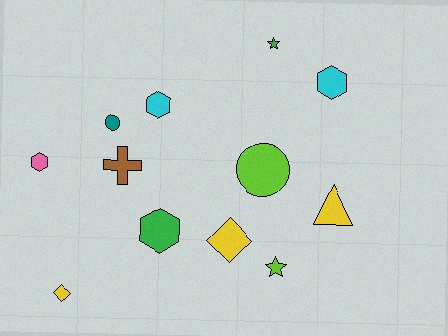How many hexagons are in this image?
There are 4 hexagons.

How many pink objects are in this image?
There is 1 pink object.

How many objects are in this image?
There are 12 objects.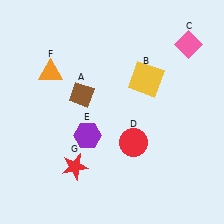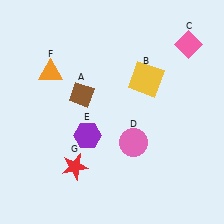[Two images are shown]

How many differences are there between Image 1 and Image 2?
There is 1 difference between the two images.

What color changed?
The circle (D) changed from red in Image 1 to pink in Image 2.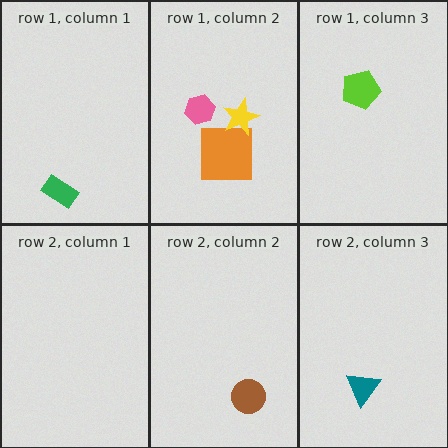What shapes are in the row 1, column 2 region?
The orange square, the yellow star, the pink hexagon.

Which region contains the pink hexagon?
The row 1, column 2 region.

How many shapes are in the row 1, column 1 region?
1.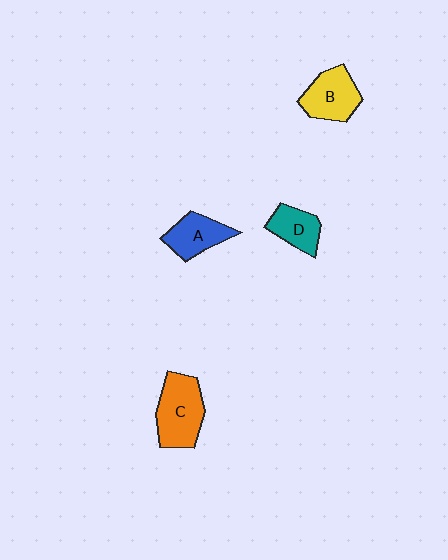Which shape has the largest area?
Shape C (orange).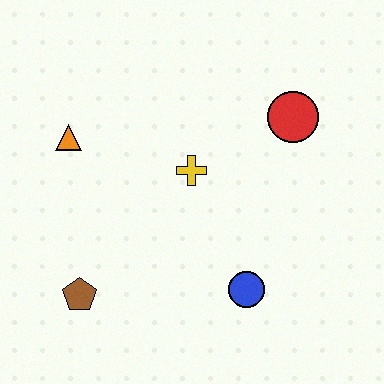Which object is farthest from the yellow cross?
The brown pentagon is farthest from the yellow cross.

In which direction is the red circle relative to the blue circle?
The red circle is above the blue circle.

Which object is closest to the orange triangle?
The yellow cross is closest to the orange triangle.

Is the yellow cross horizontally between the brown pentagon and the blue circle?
Yes